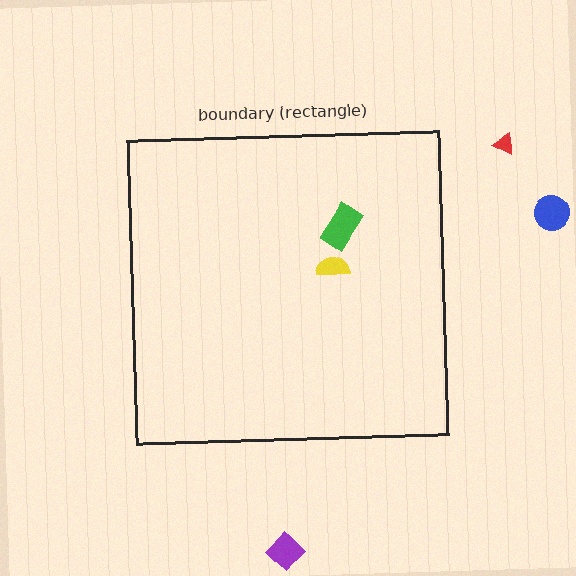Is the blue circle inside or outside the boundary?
Outside.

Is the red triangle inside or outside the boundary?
Outside.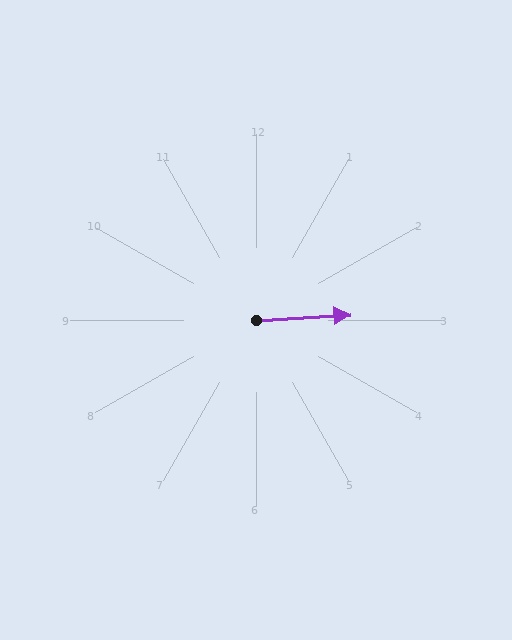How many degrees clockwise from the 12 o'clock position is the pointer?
Approximately 87 degrees.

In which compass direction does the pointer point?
East.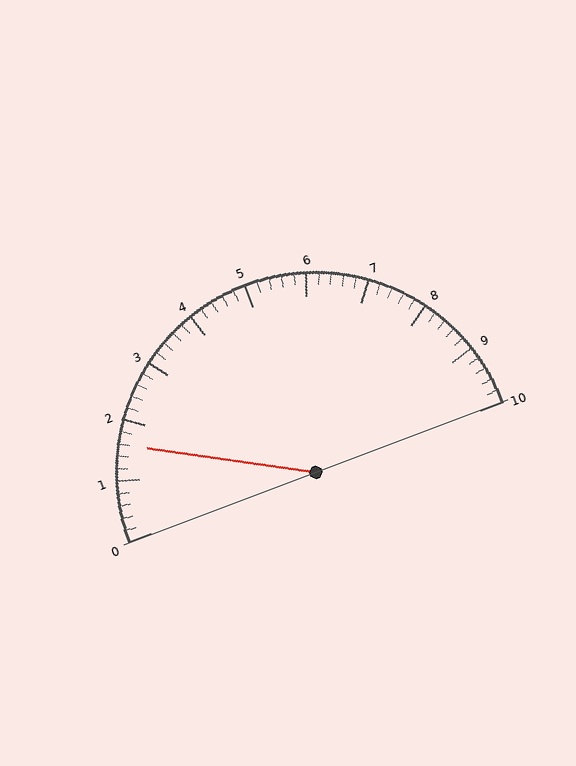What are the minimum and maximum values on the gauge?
The gauge ranges from 0 to 10.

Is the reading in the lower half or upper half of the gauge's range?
The reading is in the lower half of the range (0 to 10).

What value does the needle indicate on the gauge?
The needle indicates approximately 1.6.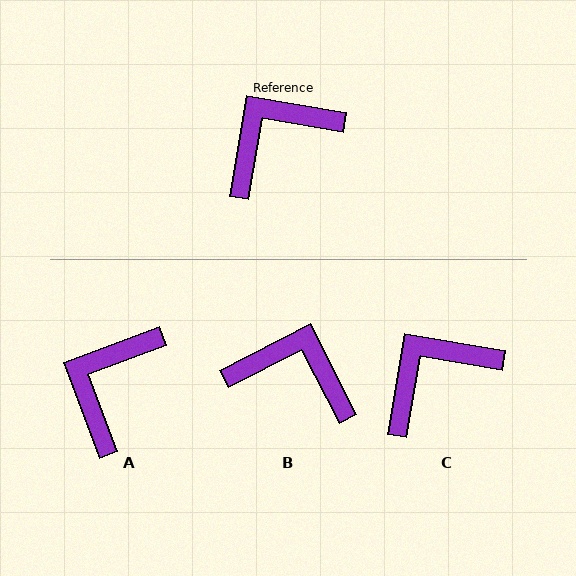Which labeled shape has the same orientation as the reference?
C.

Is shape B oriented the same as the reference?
No, it is off by about 53 degrees.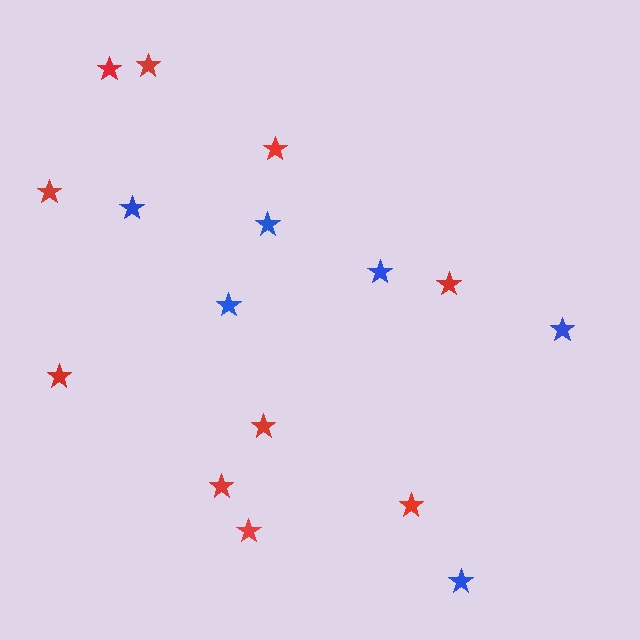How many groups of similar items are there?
There are 2 groups: one group of red stars (10) and one group of blue stars (6).